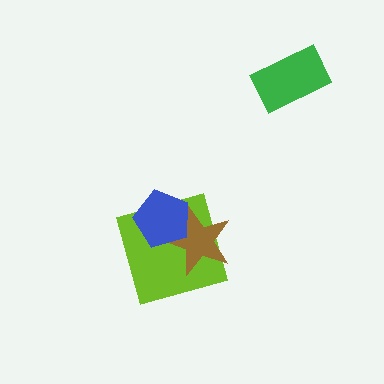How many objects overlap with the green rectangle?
0 objects overlap with the green rectangle.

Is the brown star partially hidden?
Yes, it is partially covered by another shape.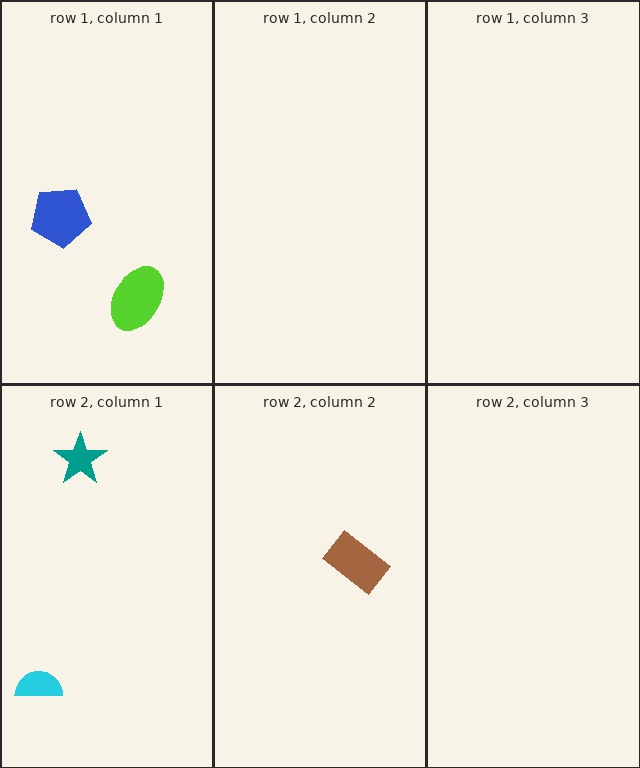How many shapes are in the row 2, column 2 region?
1.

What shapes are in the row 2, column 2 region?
The brown rectangle.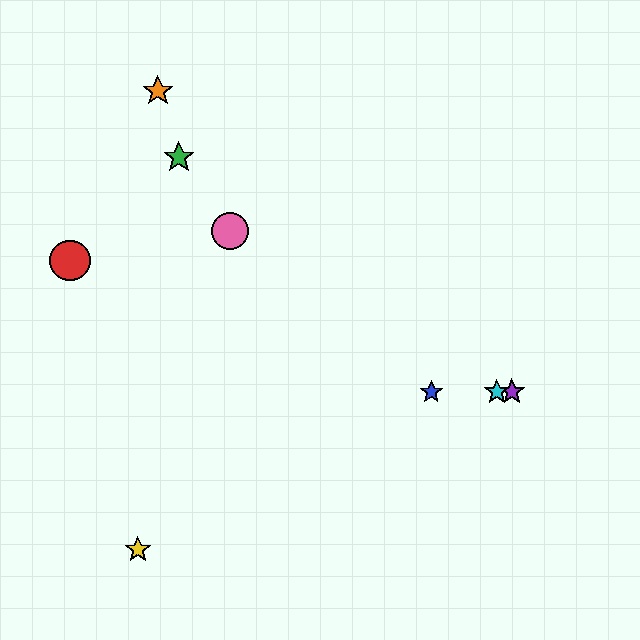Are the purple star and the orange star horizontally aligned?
No, the purple star is at y≈392 and the orange star is at y≈91.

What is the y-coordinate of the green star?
The green star is at y≈157.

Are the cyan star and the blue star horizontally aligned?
Yes, both are at y≈392.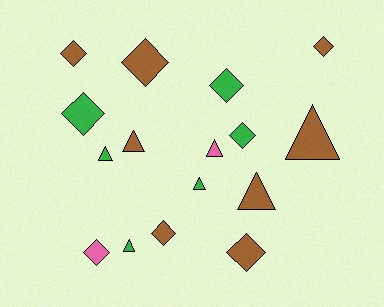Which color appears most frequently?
Brown, with 8 objects.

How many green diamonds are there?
There are 3 green diamonds.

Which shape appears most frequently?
Diamond, with 9 objects.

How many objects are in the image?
There are 16 objects.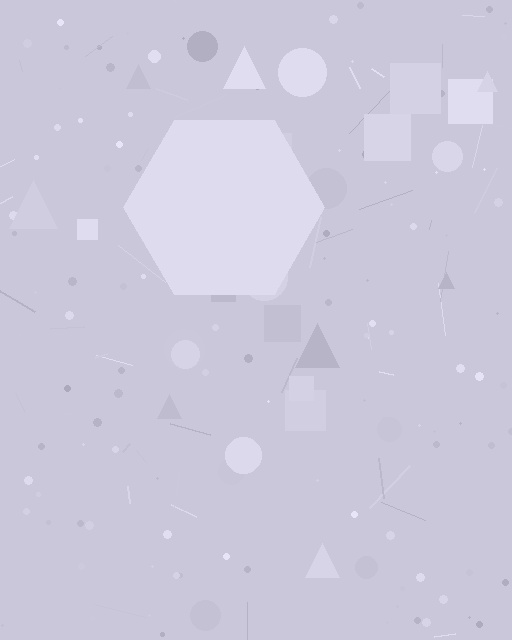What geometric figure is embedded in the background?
A hexagon is embedded in the background.